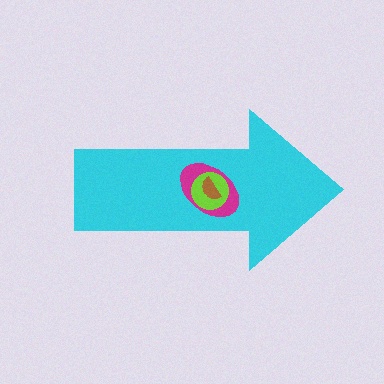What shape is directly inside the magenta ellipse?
The lime circle.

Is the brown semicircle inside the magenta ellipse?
Yes.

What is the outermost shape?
The cyan arrow.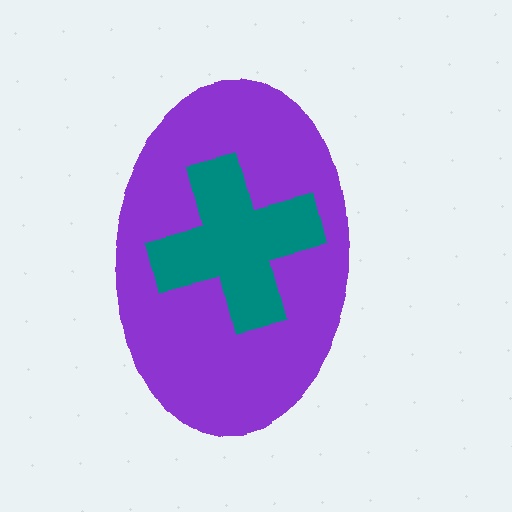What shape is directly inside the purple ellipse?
The teal cross.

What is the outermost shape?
The purple ellipse.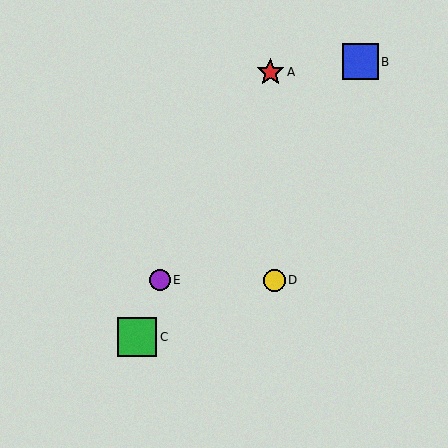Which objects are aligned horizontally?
Objects D, E are aligned horizontally.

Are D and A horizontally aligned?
No, D is at y≈280 and A is at y≈72.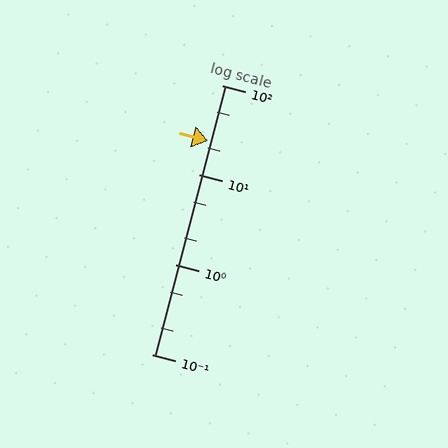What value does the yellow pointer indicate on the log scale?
The pointer indicates approximately 24.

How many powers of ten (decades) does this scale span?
The scale spans 3 decades, from 0.1 to 100.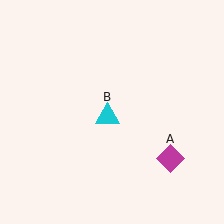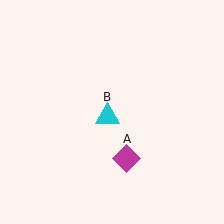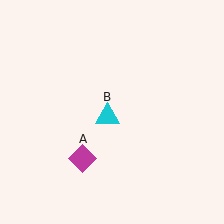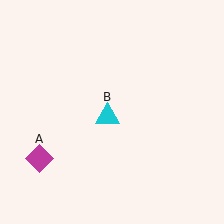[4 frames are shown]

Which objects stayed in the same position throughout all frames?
Cyan triangle (object B) remained stationary.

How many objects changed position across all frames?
1 object changed position: magenta diamond (object A).